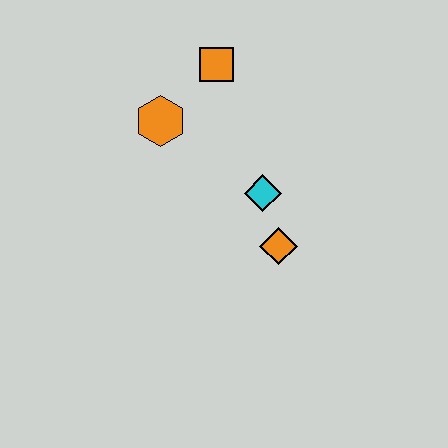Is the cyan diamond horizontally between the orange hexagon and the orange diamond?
Yes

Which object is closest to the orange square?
The orange hexagon is closest to the orange square.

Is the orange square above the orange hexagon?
Yes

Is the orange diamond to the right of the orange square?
Yes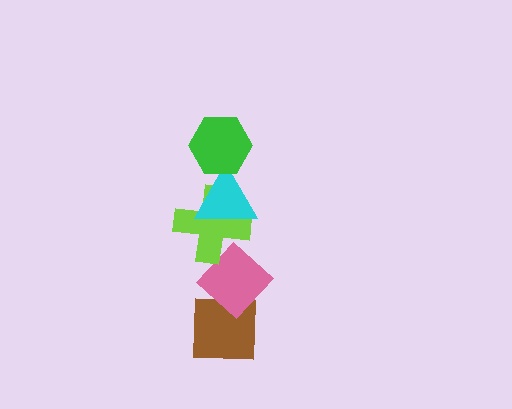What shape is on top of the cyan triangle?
The green hexagon is on top of the cyan triangle.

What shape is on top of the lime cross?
The cyan triangle is on top of the lime cross.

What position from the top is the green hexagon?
The green hexagon is 1st from the top.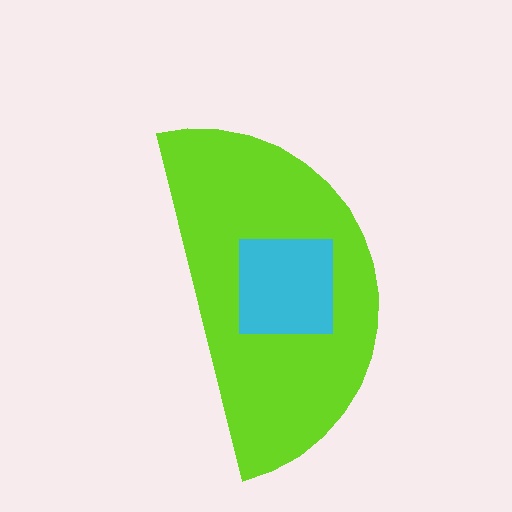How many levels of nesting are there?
2.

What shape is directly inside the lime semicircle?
The cyan square.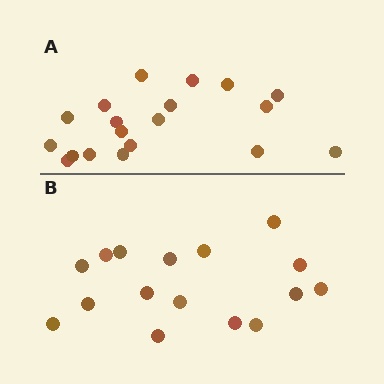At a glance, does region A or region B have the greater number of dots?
Region A (the top region) has more dots.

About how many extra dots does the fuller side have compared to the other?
Region A has just a few more — roughly 2 or 3 more dots than region B.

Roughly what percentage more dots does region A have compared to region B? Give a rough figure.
About 20% more.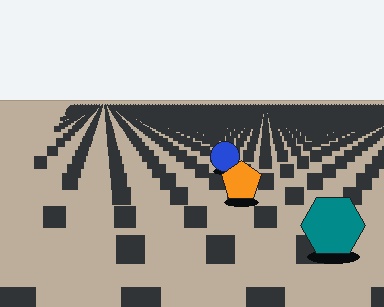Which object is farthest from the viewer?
The blue circle is farthest from the viewer. It appears smaller and the ground texture around it is denser.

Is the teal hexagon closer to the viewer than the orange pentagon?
Yes. The teal hexagon is closer — you can tell from the texture gradient: the ground texture is coarser near it.